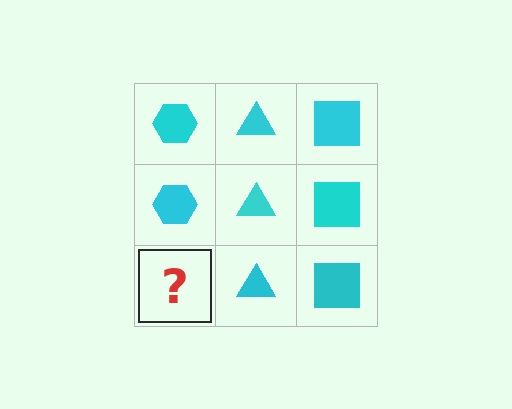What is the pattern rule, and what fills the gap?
The rule is that each column has a consistent shape. The gap should be filled with a cyan hexagon.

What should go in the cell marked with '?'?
The missing cell should contain a cyan hexagon.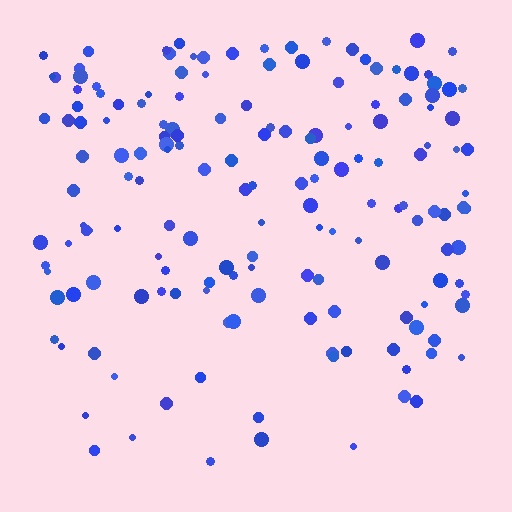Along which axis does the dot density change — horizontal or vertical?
Vertical.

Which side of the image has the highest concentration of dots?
The top.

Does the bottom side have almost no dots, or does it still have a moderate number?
Still a moderate number, just noticeably fewer than the top.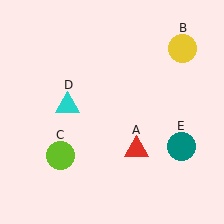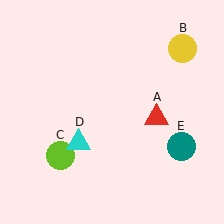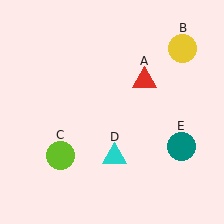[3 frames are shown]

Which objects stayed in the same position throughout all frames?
Yellow circle (object B) and lime circle (object C) and teal circle (object E) remained stationary.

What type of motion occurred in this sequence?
The red triangle (object A), cyan triangle (object D) rotated counterclockwise around the center of the scene.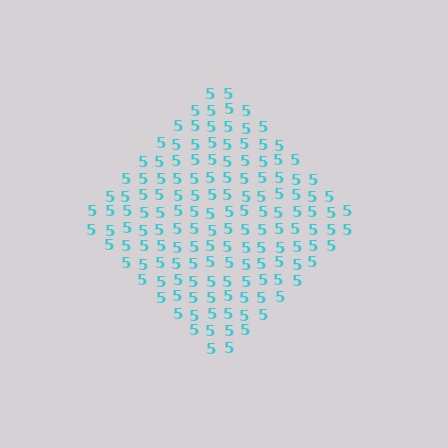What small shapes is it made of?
It is made of small digit 5's.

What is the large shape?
The large shape is a diamond.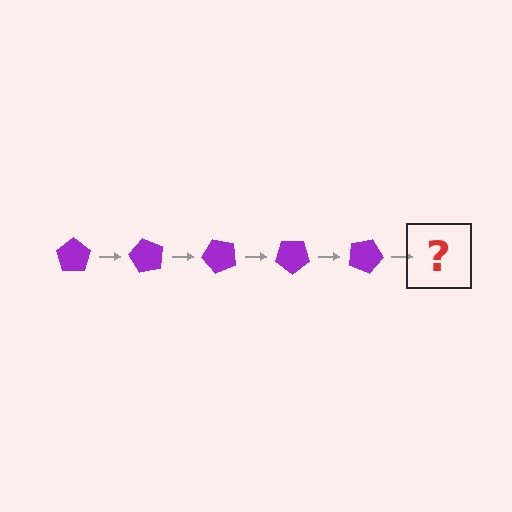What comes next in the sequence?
The next element should be a purple pentagon rotated 300 degrees.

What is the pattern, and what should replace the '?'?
The pattern is that the pentagon rotates 60 degrees each step. The '?' should be a purple pentagon rotated 300 degrees.